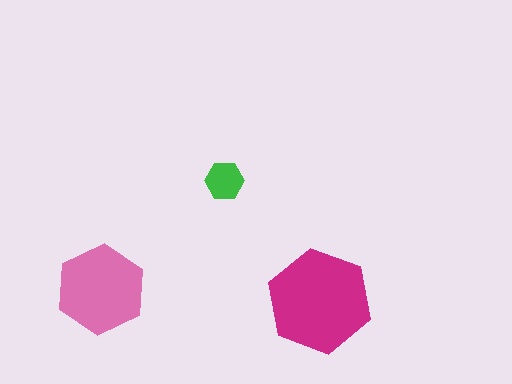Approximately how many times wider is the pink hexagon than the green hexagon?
About 2.5 times wider.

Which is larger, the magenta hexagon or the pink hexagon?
The magenta one.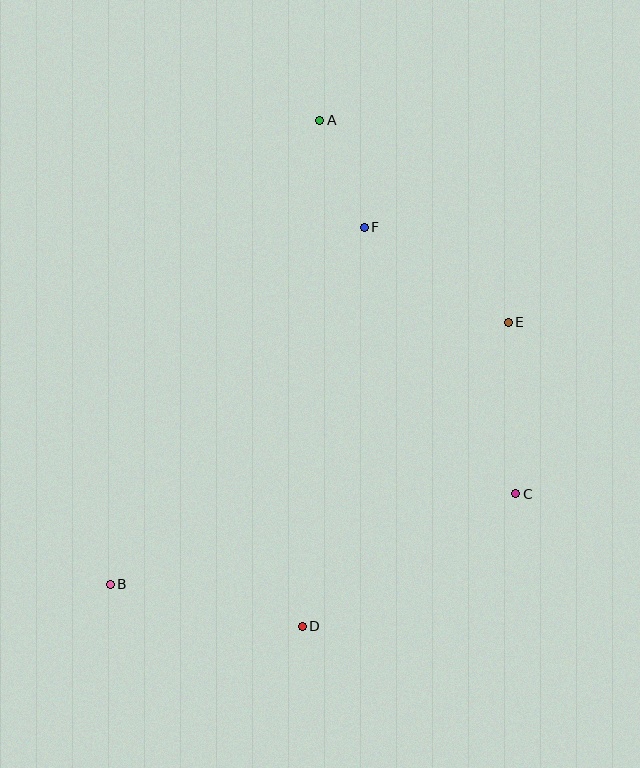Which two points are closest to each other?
Points A and F are closest to each other.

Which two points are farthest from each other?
Points A and B are farthest from each other.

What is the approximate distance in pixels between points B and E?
The distance between B and E is approximately 476 pixels.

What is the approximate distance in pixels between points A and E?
The distance between A and E is approximately 276 pixels.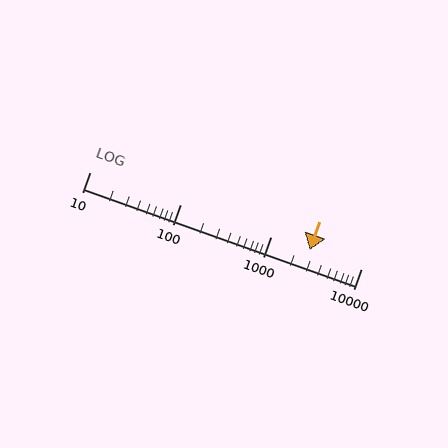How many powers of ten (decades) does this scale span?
The scale spans 3 decades, from 10 to 10000.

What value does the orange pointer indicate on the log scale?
The pointer indicates approximately 2700.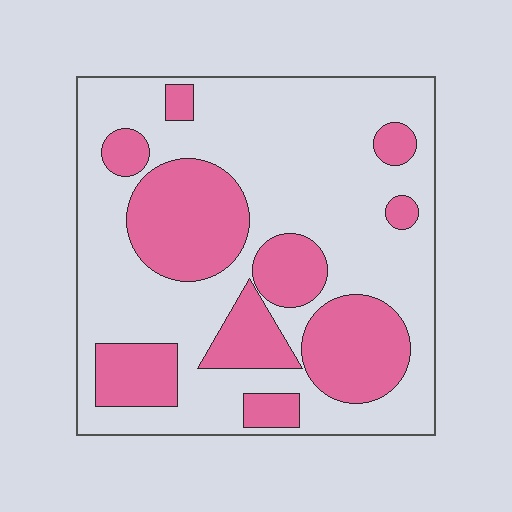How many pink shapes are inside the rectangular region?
10.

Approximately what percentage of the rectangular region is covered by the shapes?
Approximately 35%.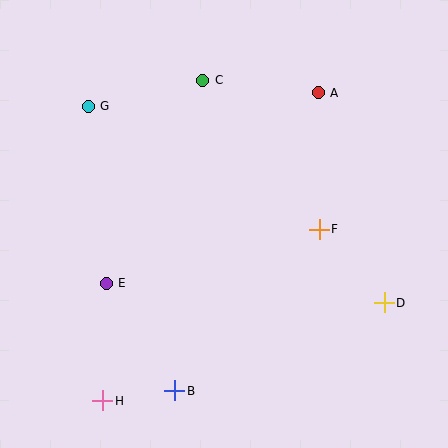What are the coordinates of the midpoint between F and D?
The midpoint between F and D is at (352, 266).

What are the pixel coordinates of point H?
Point H is at (103, 401).